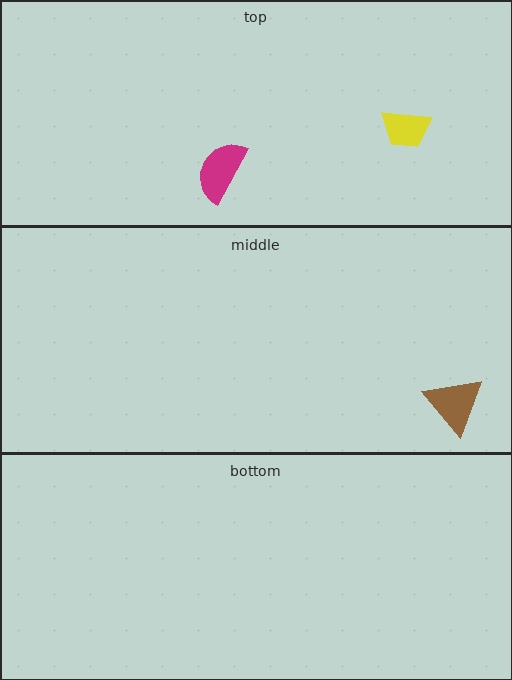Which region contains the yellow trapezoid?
The top region.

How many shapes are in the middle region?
1.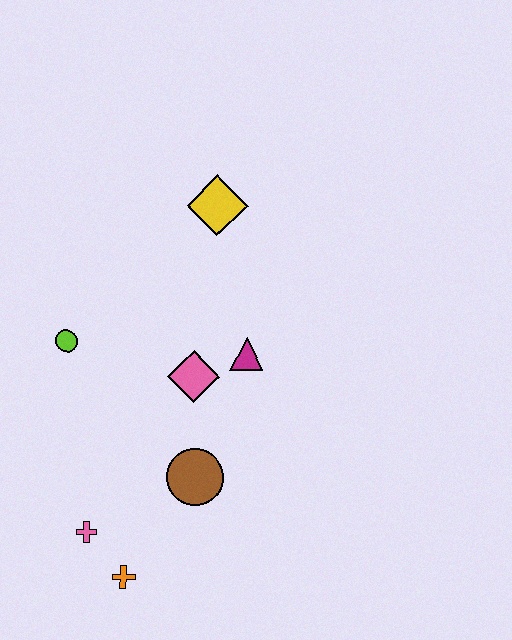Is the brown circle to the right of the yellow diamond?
No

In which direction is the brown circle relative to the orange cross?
The brown circle is above the orange cross.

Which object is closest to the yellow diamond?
The magenta triangle is closest to the yellow diamond.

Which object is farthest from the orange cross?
The yellow diamond is farthest from the orange cross.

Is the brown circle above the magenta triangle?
No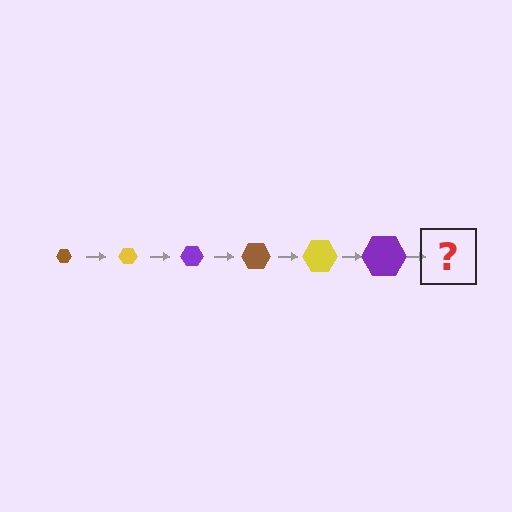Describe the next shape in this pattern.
It should be a brown hexagon, larger than the previous one.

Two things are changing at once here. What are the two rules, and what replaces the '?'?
The two rules are that the hexagon grows larger each step and the color cycles through brown, yellow, and purple. The '?' should be a brown hexagon, larger than the previous one.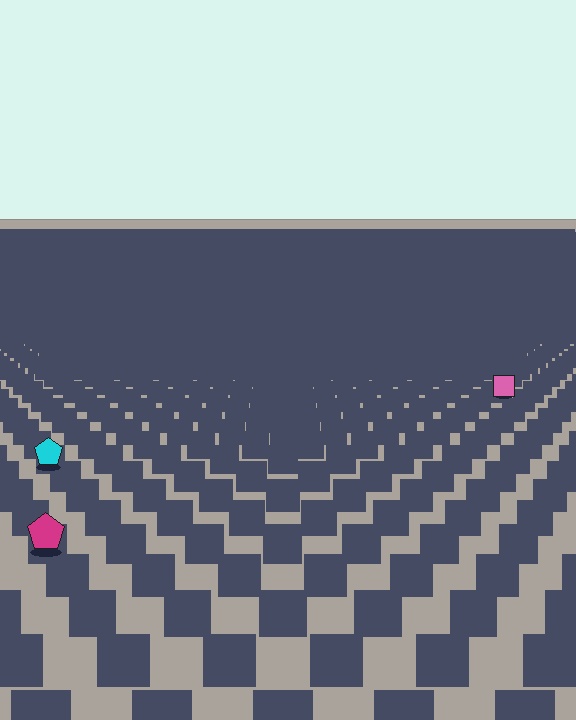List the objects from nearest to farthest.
From nearest to farthest: the magenta pentagon, the cyan pentagon, the pink square.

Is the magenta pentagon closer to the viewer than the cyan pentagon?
Yes. The magenta pentagon is closer — you can tell from the texture gradient: the ground texture is coarser near it.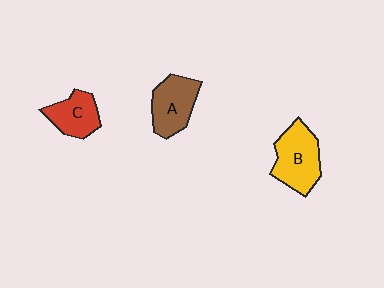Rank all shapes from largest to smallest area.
From largest to smallest: B (yellow), A (brown), C (red).